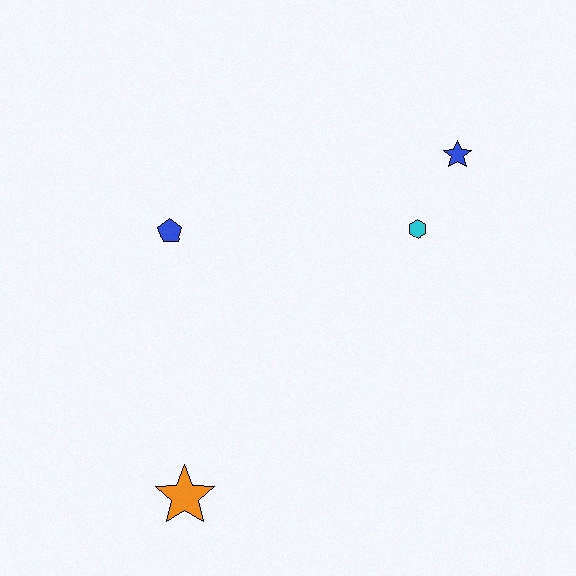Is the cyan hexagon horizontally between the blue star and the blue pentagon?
Yes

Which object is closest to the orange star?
The blue pentagon is closest to the orange star.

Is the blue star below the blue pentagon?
No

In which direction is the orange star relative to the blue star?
The orange star is below the blue star.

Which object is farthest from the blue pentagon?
The blue star is farthest from the blue pentagon.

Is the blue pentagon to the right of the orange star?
No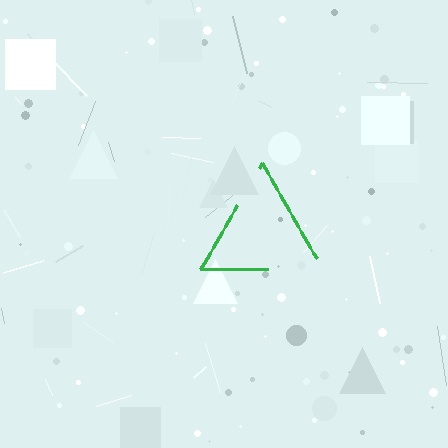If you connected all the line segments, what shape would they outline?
They would outline a triangle.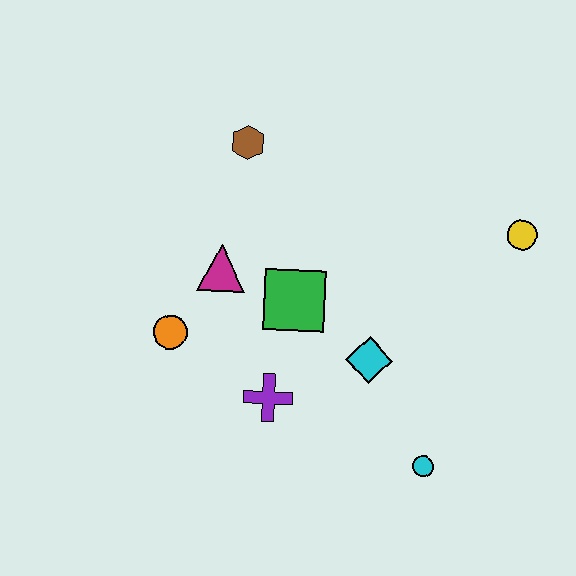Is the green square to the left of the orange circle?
No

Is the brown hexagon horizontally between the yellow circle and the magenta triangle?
Yes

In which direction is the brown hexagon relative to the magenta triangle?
The brown hexagon is above the magenta triangle.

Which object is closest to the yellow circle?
The cyan diamond is closest to the yellow circle.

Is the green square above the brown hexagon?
No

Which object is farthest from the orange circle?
The yellow circle is farthest from the orange circle.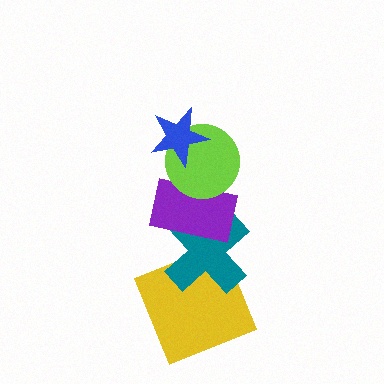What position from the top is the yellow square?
The yellow square is 5th from the top.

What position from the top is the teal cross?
The teal cross is 4th from the top.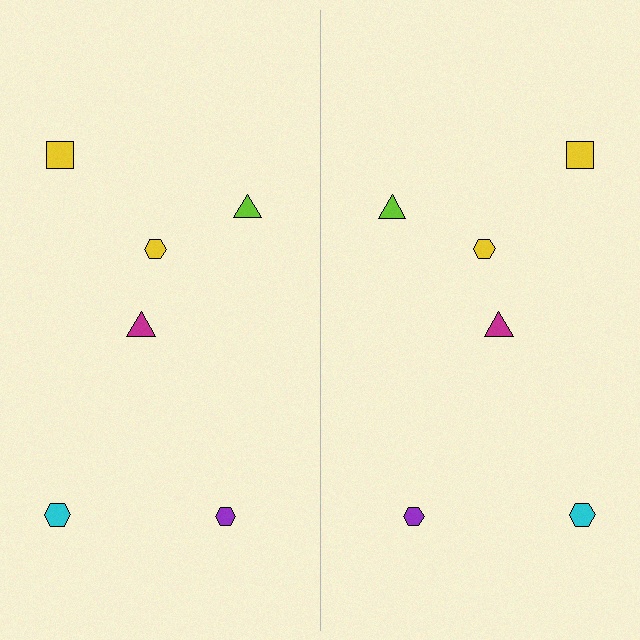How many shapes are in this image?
There are 12 shapes in this image.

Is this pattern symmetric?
Yes, this pattern has bilateral (reflection) symmetry.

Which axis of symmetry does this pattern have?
The pattern has a vertical axis of symmetry running through the center of the image.